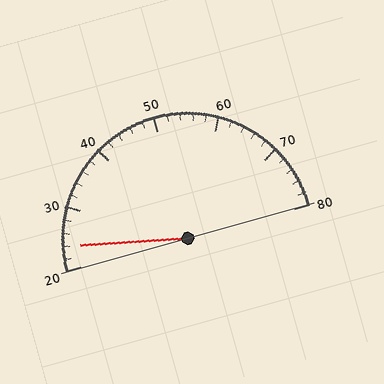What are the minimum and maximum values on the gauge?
The gauge ranges from 20 to 80.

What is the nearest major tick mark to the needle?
The nearest major tick mark is 20.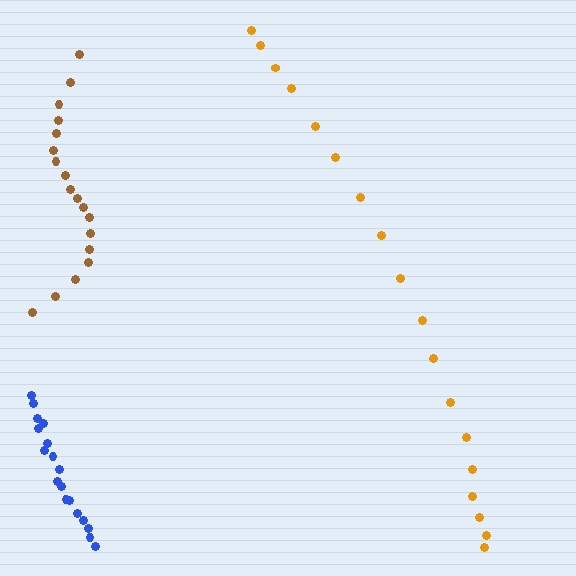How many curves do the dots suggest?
There are 3 distinct paths.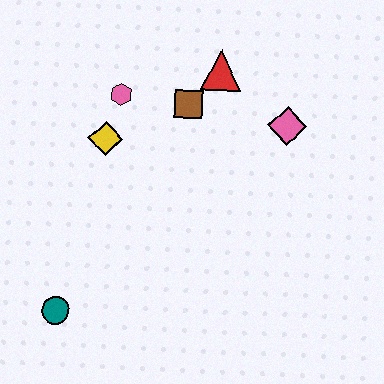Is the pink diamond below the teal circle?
No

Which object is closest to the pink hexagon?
The yellow diamond is closest to the pink hexagon.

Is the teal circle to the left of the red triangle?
Yes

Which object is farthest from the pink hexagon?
The teal circle is farthest from the pink hexagon.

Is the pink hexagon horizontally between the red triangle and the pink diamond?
No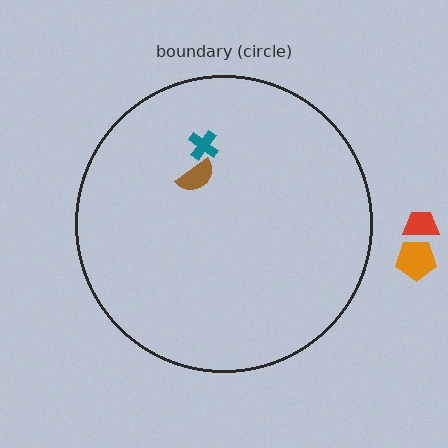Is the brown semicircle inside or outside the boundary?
Inside.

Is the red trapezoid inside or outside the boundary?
Outside.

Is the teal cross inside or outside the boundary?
Inside.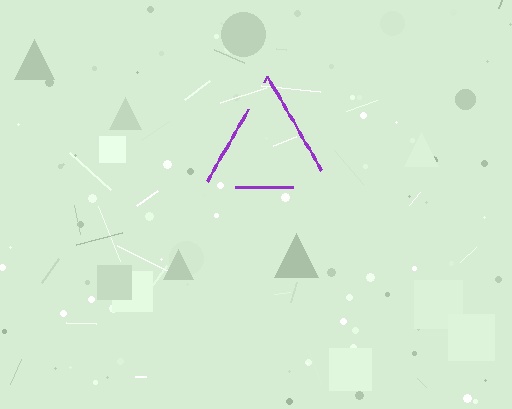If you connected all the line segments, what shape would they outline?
They would outline a triangle.